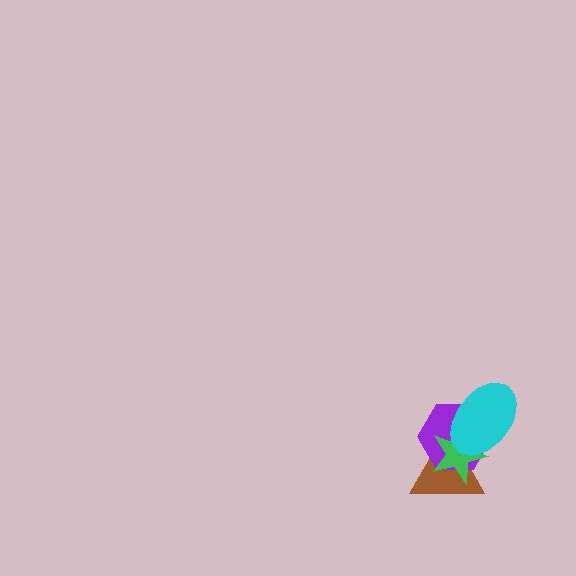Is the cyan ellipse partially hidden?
No, no other shape covers it.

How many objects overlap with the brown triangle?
3 objects overlap with the brown triangle.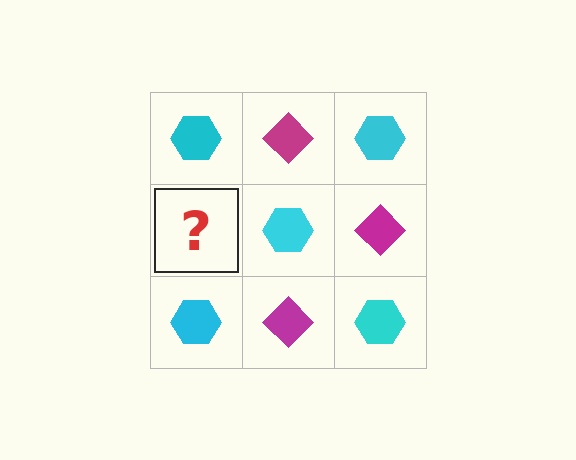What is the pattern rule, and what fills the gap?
The rule is that it alternates cyan hexagon and magenta diamond in a checkerboard pattern. The gap should be filled with a magenta diamond.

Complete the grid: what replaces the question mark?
The question mark should be replaced with a magenta diamond.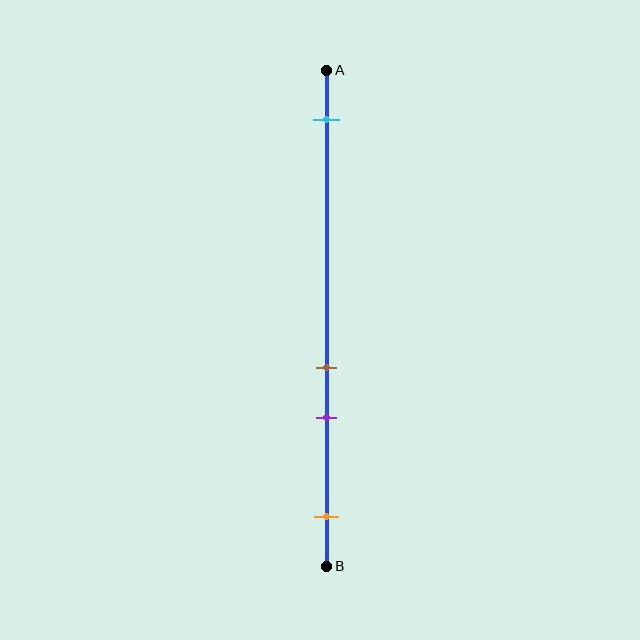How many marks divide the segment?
There are 4 marks dividing the segment.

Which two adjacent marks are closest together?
The brown and purple marks are the closest adjacent pair.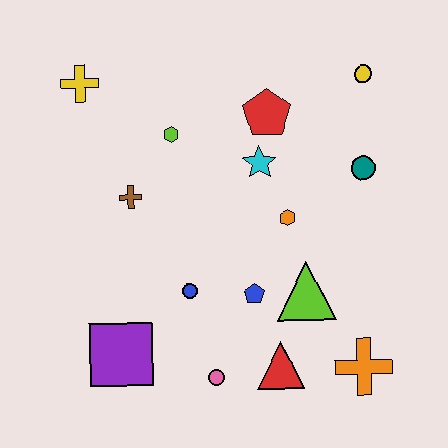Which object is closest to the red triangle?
The pink circle is closest to the red triangle.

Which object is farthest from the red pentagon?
The purple square is farthest from the red pentagon.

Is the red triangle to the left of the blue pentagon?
No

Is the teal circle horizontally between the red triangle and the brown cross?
No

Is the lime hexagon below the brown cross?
No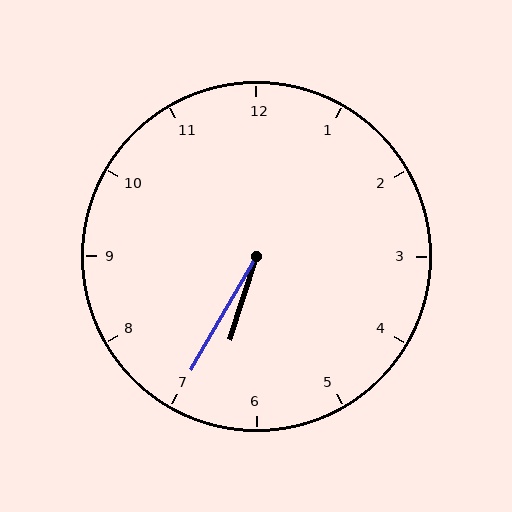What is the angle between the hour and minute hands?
Approximately 12 degrees.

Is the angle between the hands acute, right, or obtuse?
It is acute.